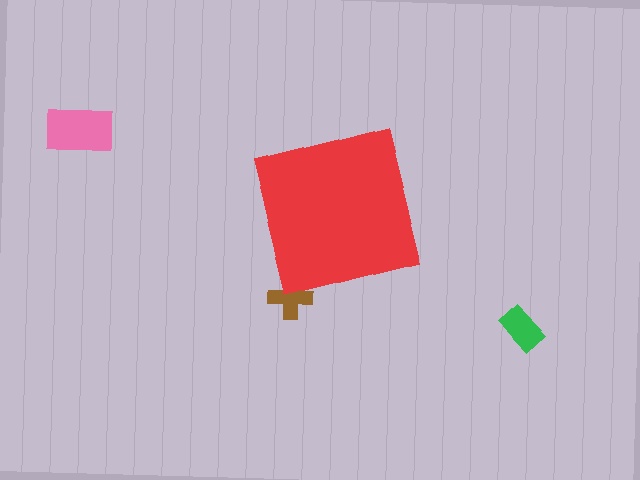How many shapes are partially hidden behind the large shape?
1 shape is partially hidden.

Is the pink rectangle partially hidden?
No, the pink rectangle is fully visible.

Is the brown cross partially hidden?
Yes, the brown cross is partially hidden behind the red square.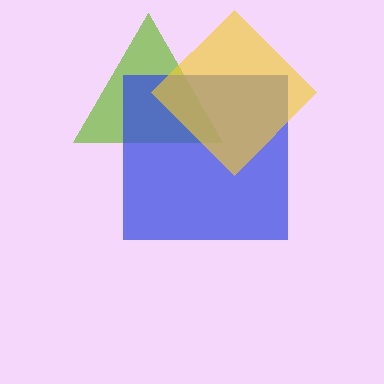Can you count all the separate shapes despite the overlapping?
Yes, there are 3 separate shapes.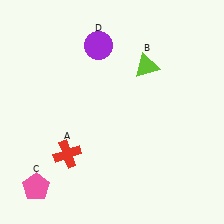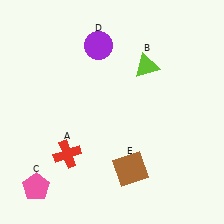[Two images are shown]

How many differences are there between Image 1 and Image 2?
There is 1 difference between the two images.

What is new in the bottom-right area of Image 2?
A brown square (E) was added in the bottom-right area of Image 2.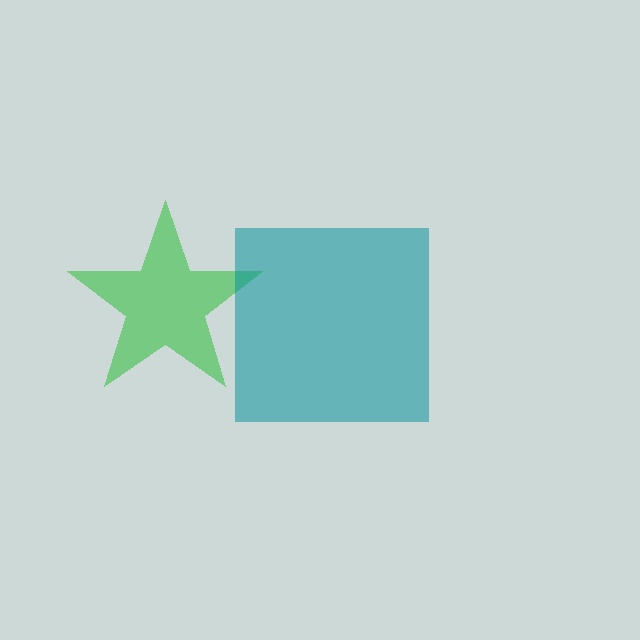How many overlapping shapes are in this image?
There are 2 overlapping shapes in the image.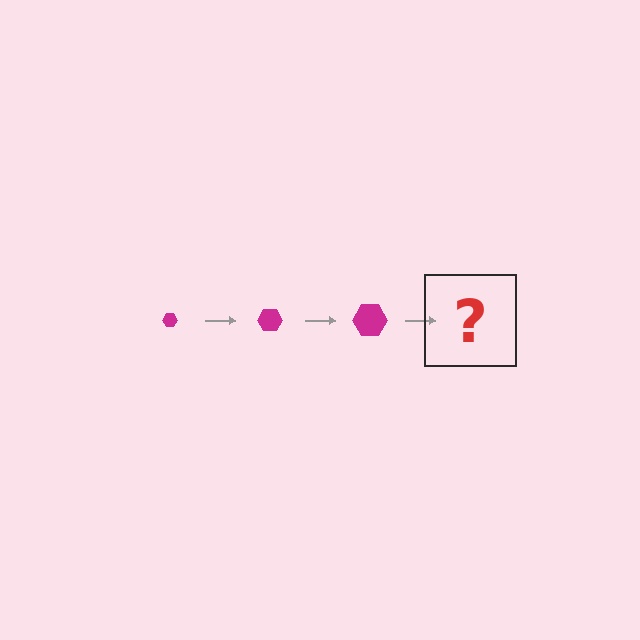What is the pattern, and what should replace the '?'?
The pattern is that the hexagon gets progressively larger each step. The '?' should be a magenta hexagon, larger than the previous one.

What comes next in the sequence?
The next element should be a magenta hexagon, larger than the previous one.